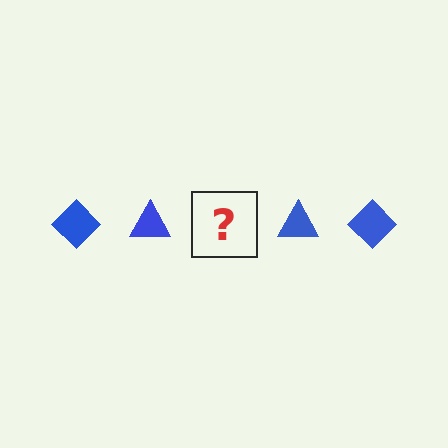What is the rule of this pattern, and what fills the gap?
The rule is that the pattern cycles through diamond, triangle shapes in blue. The gap should be filled with a blue diamond.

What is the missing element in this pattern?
The missing element is a blue diamond.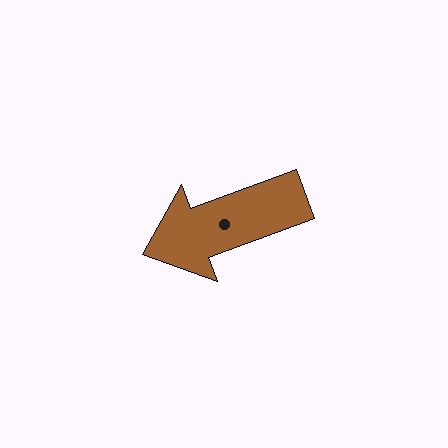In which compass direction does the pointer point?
West.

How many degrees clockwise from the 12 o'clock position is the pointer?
Approximately 250 degrees.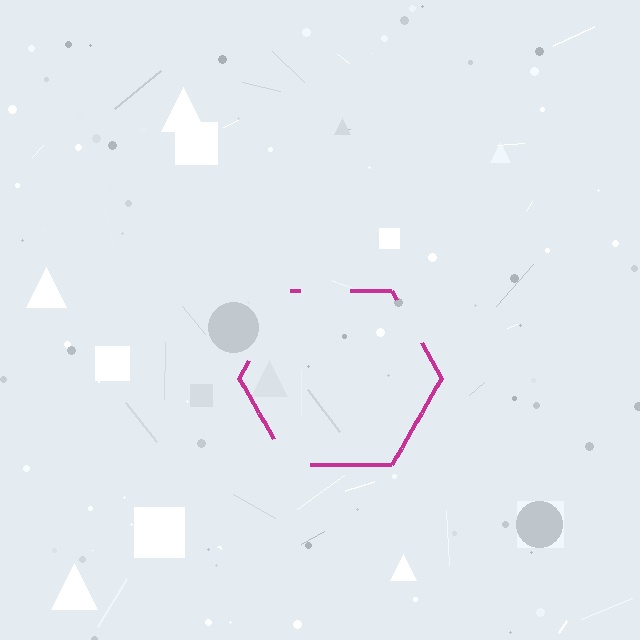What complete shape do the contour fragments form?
The contour fragments form a hexagon.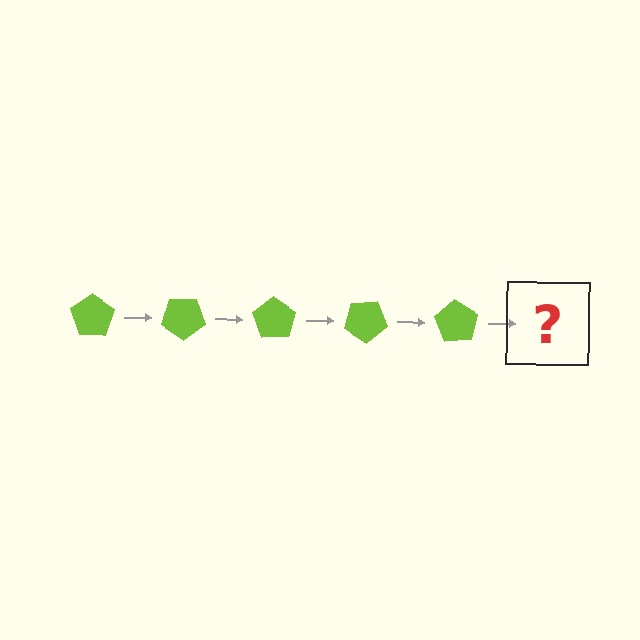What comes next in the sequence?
The next element should be a lime pentagon rotated 175 degrees.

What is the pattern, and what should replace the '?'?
The pattern is that the pentagon rotates 35 degrees each step. The '?' should be a lime pentagon rotated 175 degrees.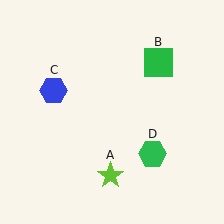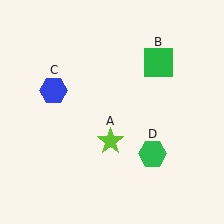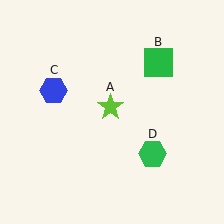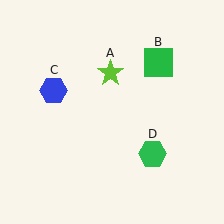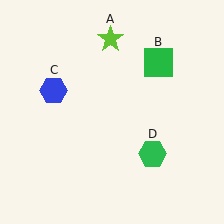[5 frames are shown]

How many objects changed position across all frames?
1 object changed position: lime star (object A).